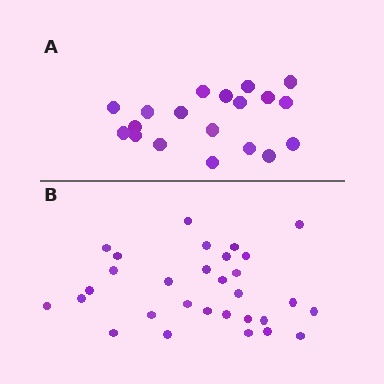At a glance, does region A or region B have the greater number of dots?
Region B (the bottom region) has more dots.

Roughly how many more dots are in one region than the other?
Region B has roughly 12 or so more dots than region A.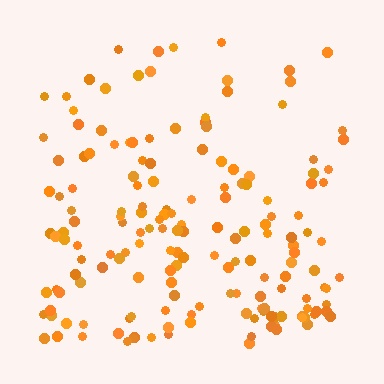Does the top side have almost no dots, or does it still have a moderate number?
Still a moderate number, just noticeably fewer than the bottom.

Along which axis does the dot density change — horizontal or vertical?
Vertical.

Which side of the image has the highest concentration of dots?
The bottom.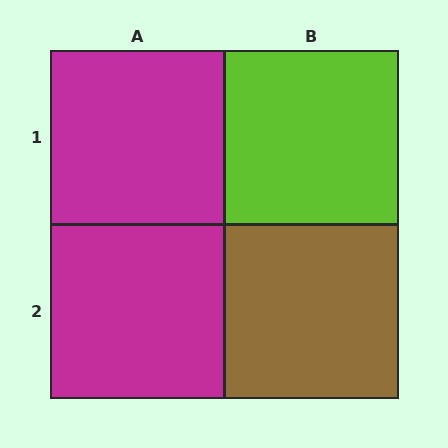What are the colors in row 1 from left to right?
Magenta, lime.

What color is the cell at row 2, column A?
Magenta.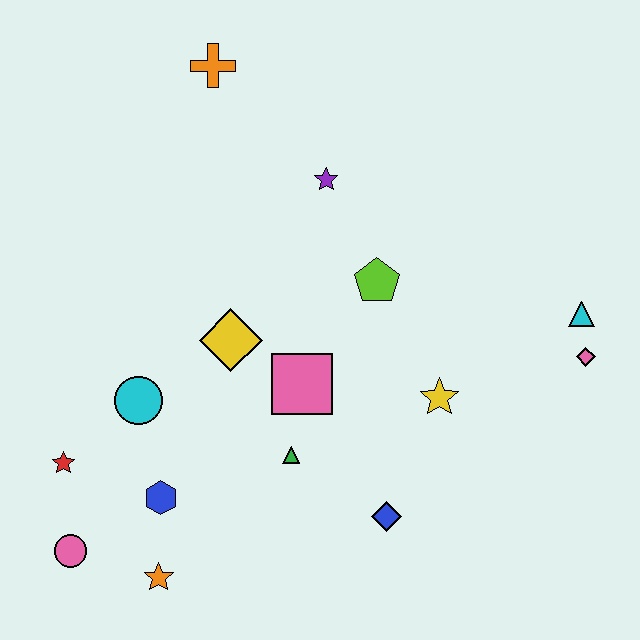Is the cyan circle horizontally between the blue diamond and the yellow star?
No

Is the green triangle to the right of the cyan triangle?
No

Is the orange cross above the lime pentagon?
Yes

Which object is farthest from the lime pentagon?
The pink circle is farthest from the lime pentagon.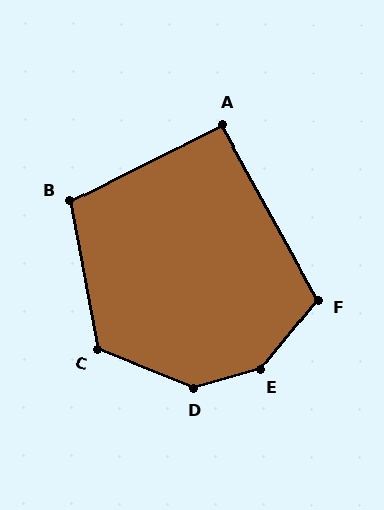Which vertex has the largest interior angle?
E, at approximately 145 degrees.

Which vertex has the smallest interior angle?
A, at approximately 92 degrees.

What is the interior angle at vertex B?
Approximately 106 degrees (obtuse).